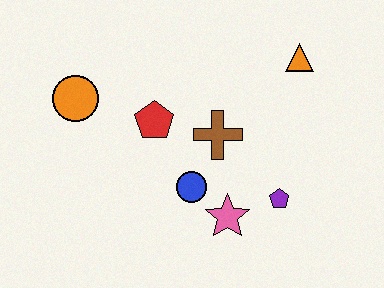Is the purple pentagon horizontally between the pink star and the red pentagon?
No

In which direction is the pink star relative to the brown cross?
The pink star is below the brown cross.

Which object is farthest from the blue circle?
The orange triangle is farthest from the blue circle.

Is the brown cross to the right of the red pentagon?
Yes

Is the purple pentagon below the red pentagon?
Yes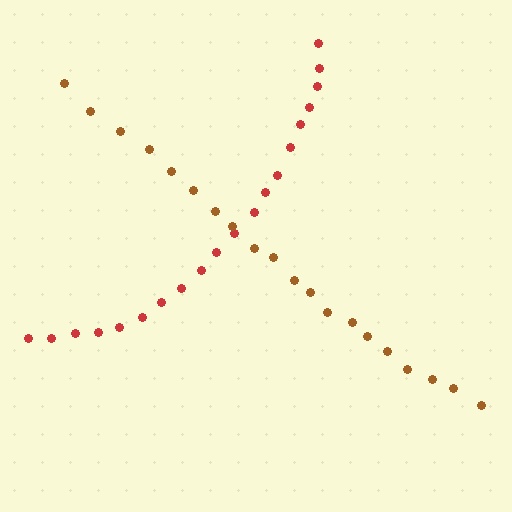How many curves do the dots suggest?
There are 2 distinct paths.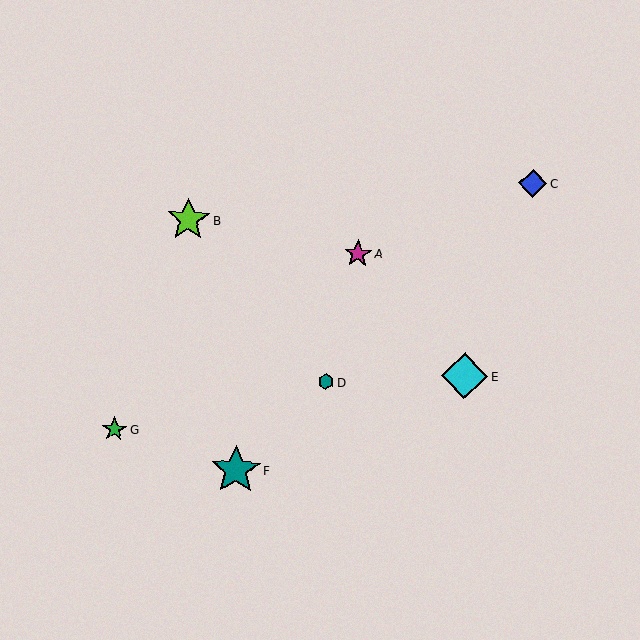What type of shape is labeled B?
Shape B is a lime star.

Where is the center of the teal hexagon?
The center of the teal hexagon is at (326, 382).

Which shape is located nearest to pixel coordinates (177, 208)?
The lime star (labeled B) at (188, 220) is nearest to that location.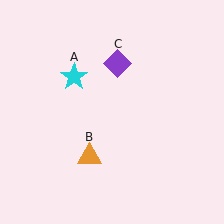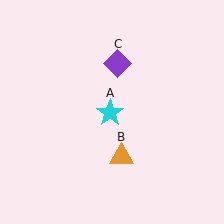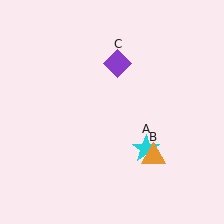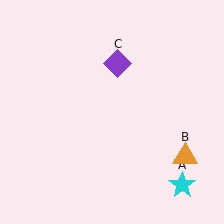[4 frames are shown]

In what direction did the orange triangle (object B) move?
The orange triangle (object B) moved right.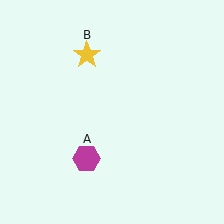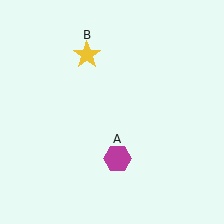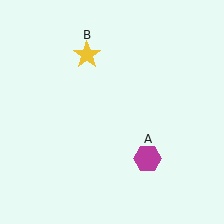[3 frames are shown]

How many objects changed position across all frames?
1 object changed position: magenta hexagon (object A).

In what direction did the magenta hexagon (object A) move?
The magenta hexagon (object A) moved right.